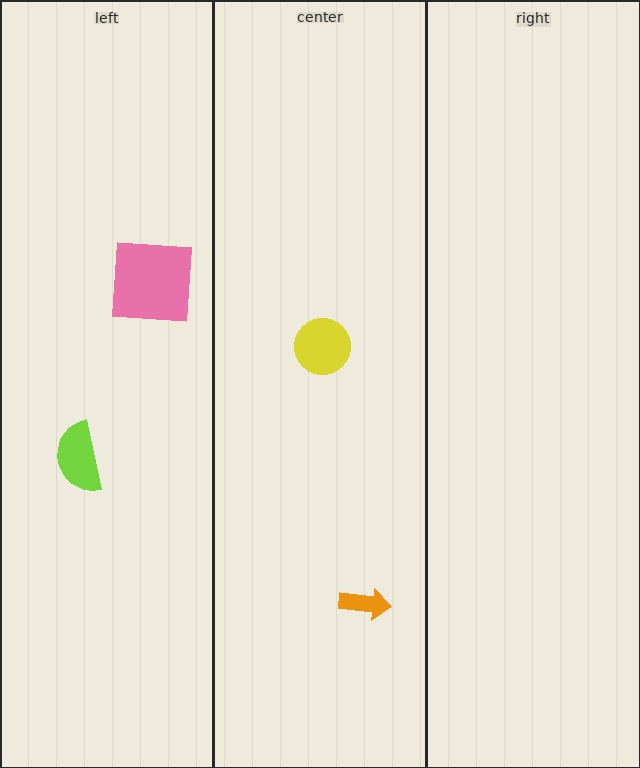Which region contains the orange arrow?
The center region.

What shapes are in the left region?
The lime semicircle, the pink square.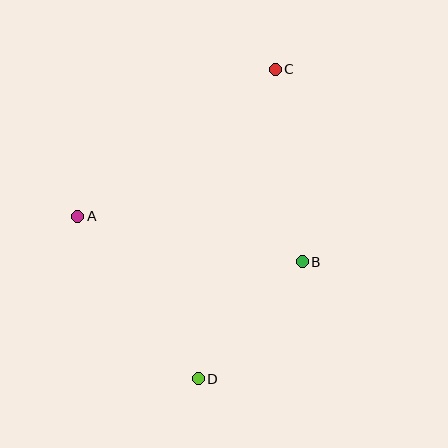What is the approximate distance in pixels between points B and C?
The distance between B and C is approximately 194 pixels.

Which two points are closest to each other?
Points B and D are closest to each other.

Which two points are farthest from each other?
Points C and D are farthest from each other.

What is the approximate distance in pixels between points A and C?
The distance between A and C is approximately 246 pixels.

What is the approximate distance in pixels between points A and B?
The distance between A and B is approximately 229 pixels.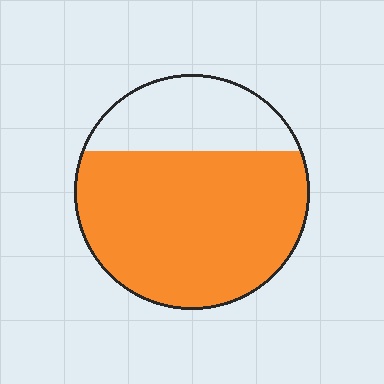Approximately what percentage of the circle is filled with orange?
Approximately 70%.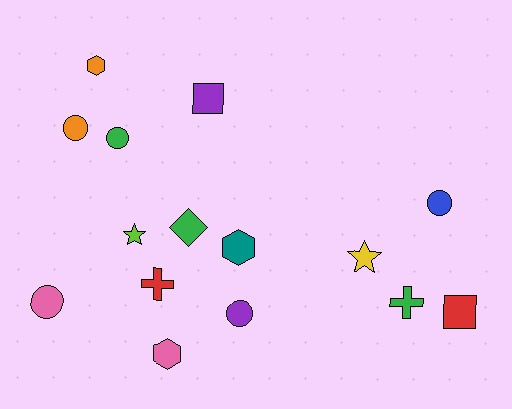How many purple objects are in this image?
There are 2 purple objects.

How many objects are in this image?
There are 15 objects.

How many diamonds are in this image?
There is 1 diamond.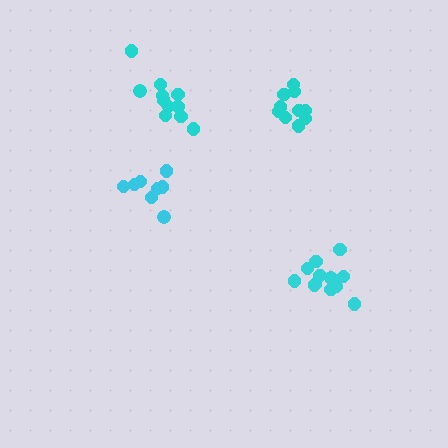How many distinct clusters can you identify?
There are 4 distinct clusters.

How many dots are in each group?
Group 1: 8 dots, Group 2: 11 dots, Group 3: 13 dots, Group 4: 10 dots (42 total).